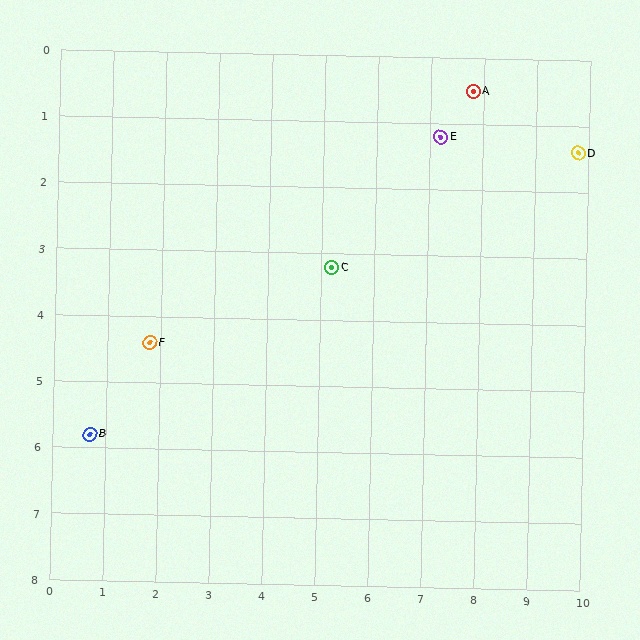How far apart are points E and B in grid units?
Points E and B are about 8.0 grid units apart.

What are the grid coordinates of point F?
Point F is at approximately (1.8, 4.4).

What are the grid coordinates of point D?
Point D is at approximately (9.8, 1.4).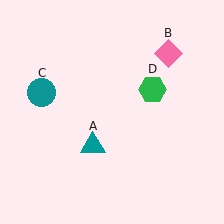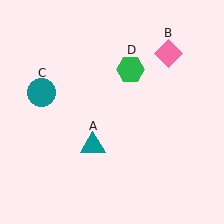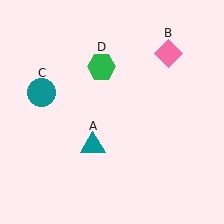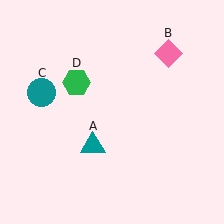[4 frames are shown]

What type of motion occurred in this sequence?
The green hexagon (object D) rotated counterclockwise around the center of the scene.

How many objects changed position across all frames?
1 object changed position: green hexagon (object D).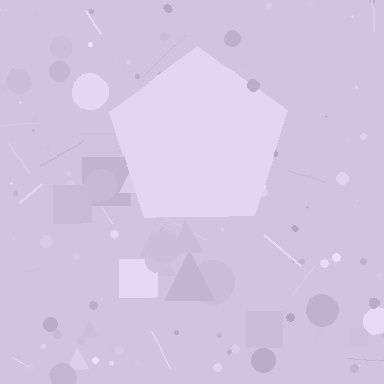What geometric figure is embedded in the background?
A pentagon is embedded in the background.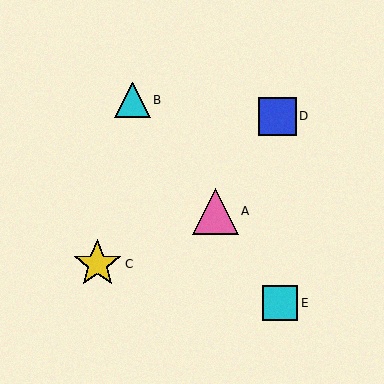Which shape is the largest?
The yellow star (labeled C) is the largest.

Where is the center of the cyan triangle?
The center of the cyan triangle is at (132, 100).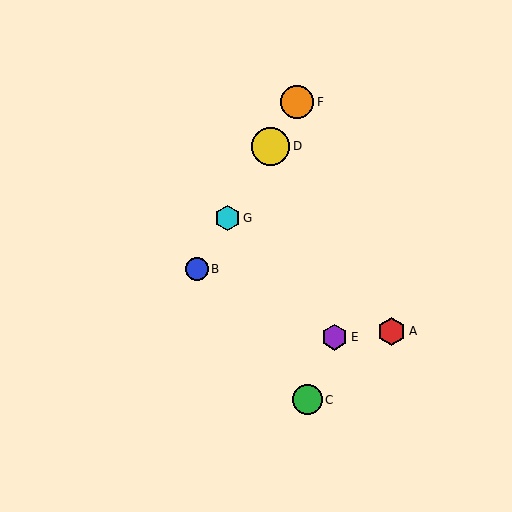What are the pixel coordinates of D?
Object D is at (271, 146).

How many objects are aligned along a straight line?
4 objects (B, D, F, G) are aligned along a straight line.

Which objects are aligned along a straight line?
Objects B, D, F, G are aligned along a straight line.